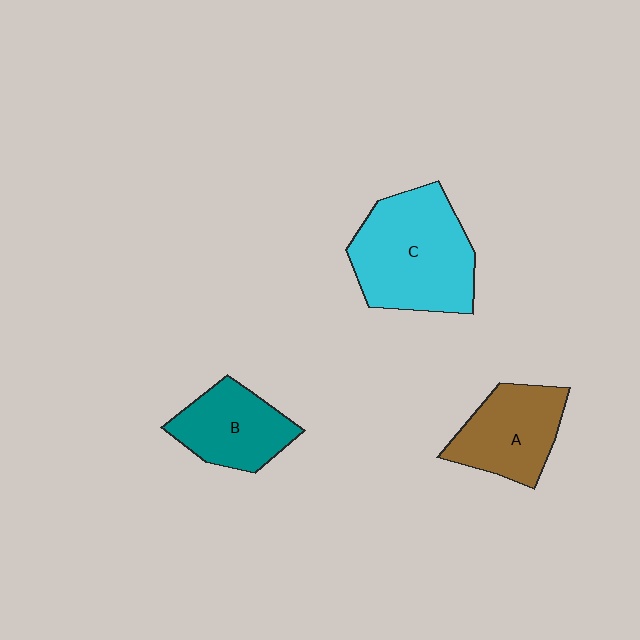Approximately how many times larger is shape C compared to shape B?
Approximately 1.7 times.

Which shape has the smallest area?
Shape B (teal).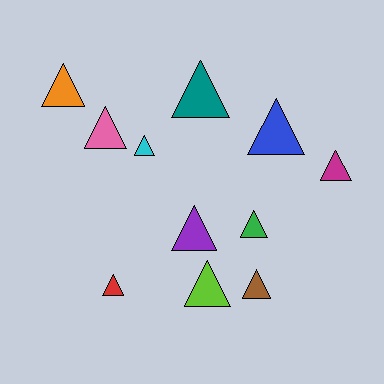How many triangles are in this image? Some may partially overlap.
There are 11 triangles.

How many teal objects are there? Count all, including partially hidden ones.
There is 1 teal object.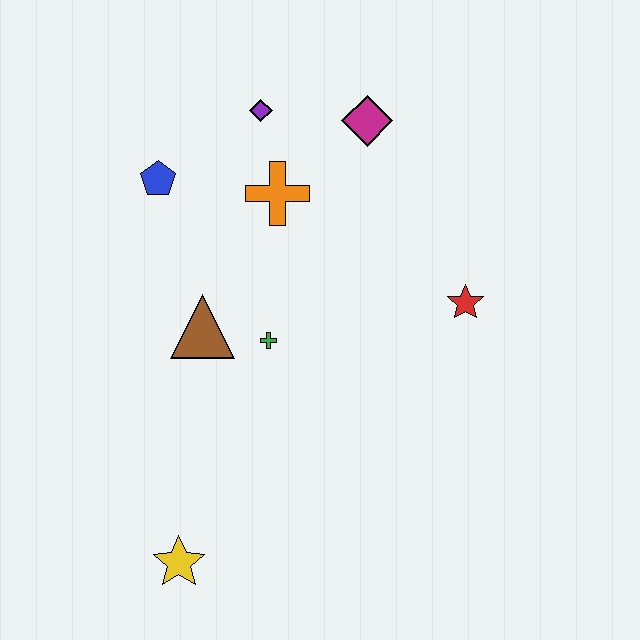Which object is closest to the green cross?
The brown triangle is closest to the green cross.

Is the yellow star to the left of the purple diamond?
Yes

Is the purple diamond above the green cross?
Yes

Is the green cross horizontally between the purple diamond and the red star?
Yes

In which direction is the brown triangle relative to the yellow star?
The brown triangle is above the yellow star.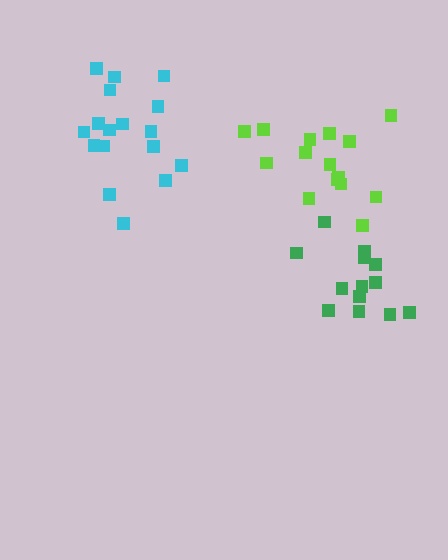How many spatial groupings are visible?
There are 3 spatial groupings.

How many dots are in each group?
Group 1: 13 dots, Group 2: 15 dots, Group 3: 17 dots (45 total).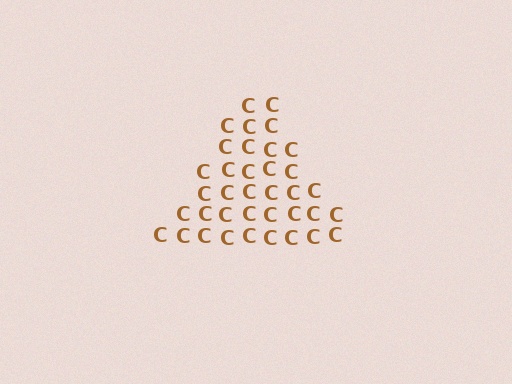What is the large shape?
The large shape is a triangle.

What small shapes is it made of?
It is made of small letter C's.